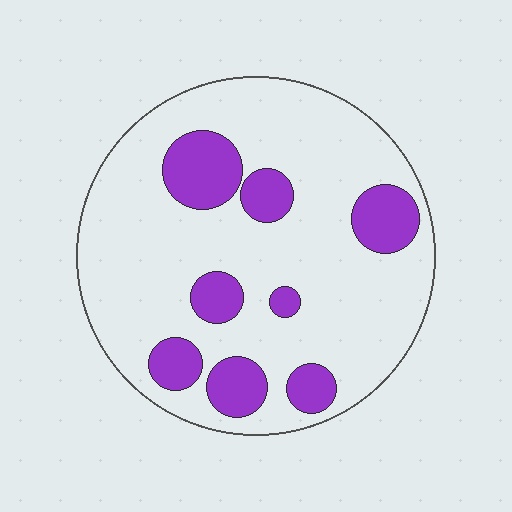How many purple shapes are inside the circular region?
8.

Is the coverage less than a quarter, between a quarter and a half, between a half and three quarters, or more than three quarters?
Less than a quarter.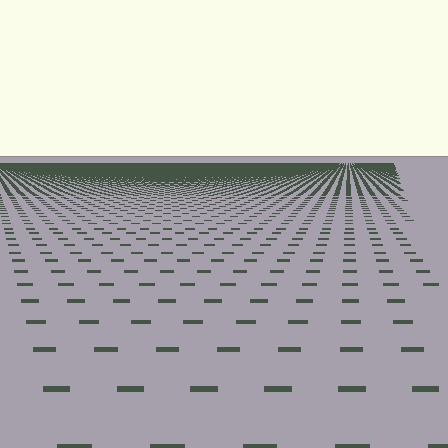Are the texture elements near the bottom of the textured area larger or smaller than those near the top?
Larger. Near the bottom, elements are closer to the viewer and appear at a bigger on-screen size.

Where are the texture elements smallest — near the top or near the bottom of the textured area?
Near the top.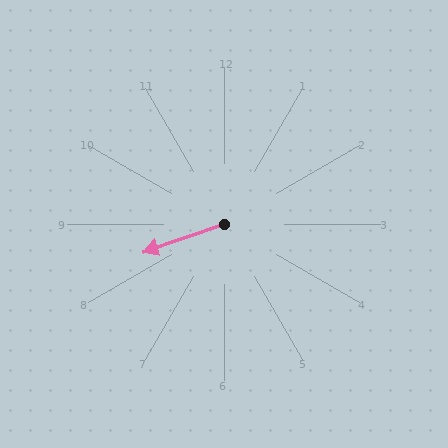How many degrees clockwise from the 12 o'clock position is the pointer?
Approximately 251 degrees.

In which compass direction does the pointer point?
West.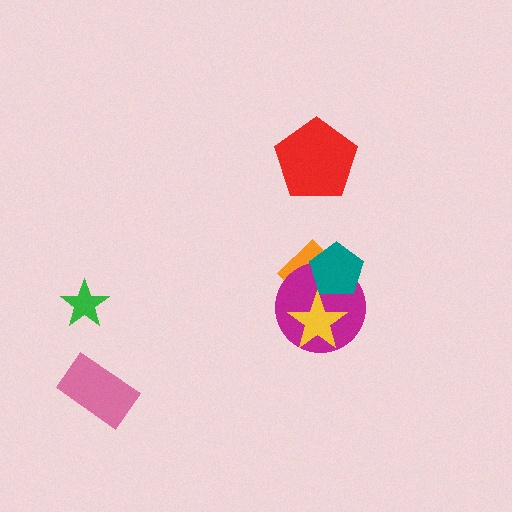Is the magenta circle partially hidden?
Yes, it is partially covered by another shape.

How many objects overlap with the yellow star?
2 objects overlap with the yellow star.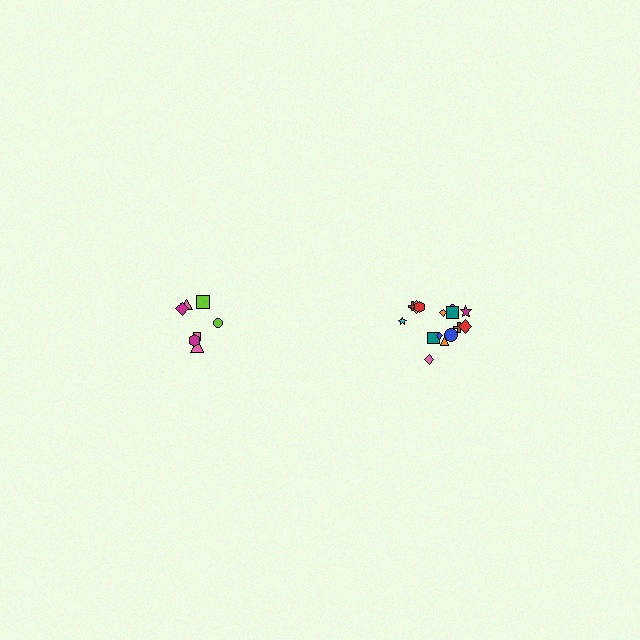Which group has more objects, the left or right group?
The right group.